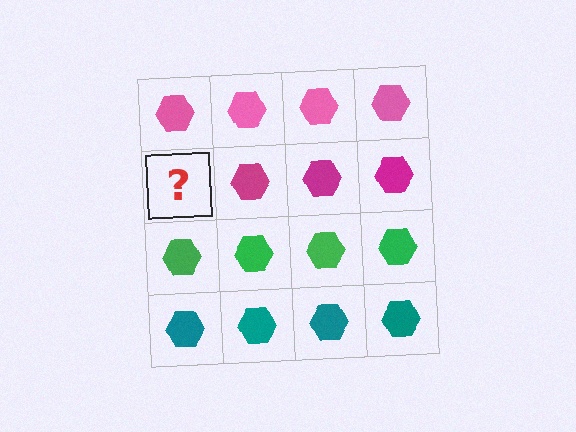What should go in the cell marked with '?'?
The missing cell should contain a magenta hexagon.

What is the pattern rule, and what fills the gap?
The rule is that each row has a consistent color. The gap should be filled with a magenta hexagon.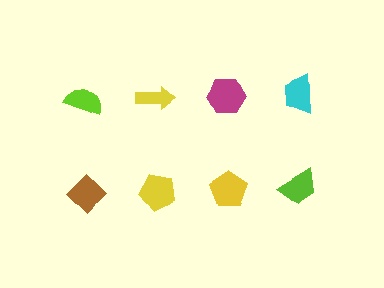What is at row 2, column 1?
A brown diamond.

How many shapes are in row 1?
4 shapes.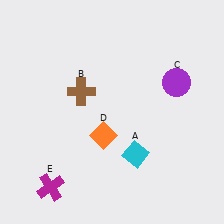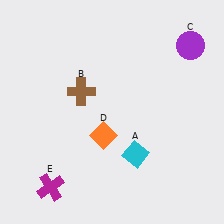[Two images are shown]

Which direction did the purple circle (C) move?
The purple circle (C) moved up.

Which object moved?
The purple circle (C) moved up.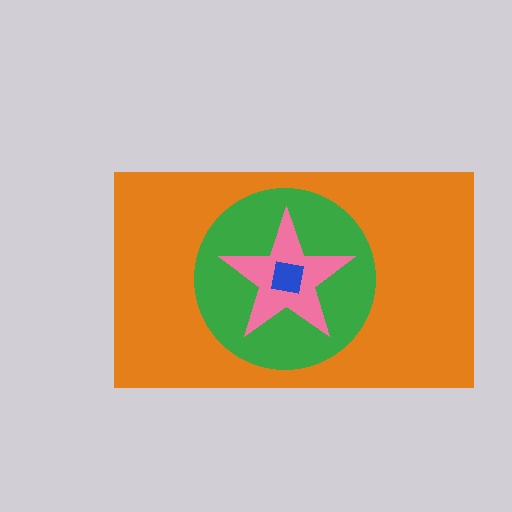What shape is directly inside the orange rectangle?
The green circle.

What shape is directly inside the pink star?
The blue square.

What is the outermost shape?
The orange rectangle.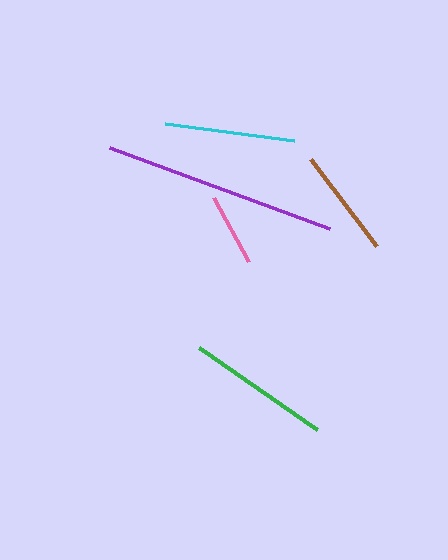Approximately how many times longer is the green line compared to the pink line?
The green line is approximately 1.9 times the length of the pink line.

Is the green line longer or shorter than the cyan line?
The green line is longer than the cyan line.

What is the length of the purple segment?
The purple segment is approximately 234 pixels long.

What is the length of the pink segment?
The pink segment is approximately 74 pixels long.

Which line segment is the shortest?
The pink line is the shortest at approximately 74 pixels.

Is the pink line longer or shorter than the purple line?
The purple line is longer than the pink line.